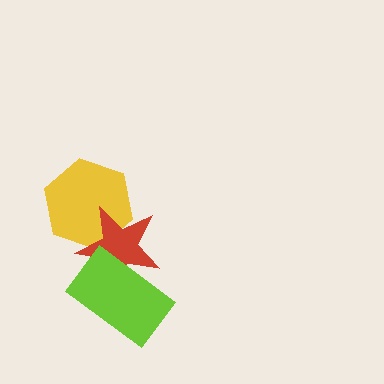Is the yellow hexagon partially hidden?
Yes, it is partially covered by another shape.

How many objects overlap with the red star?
2 objects overlap with the red star.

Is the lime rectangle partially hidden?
No, no other shape covers it.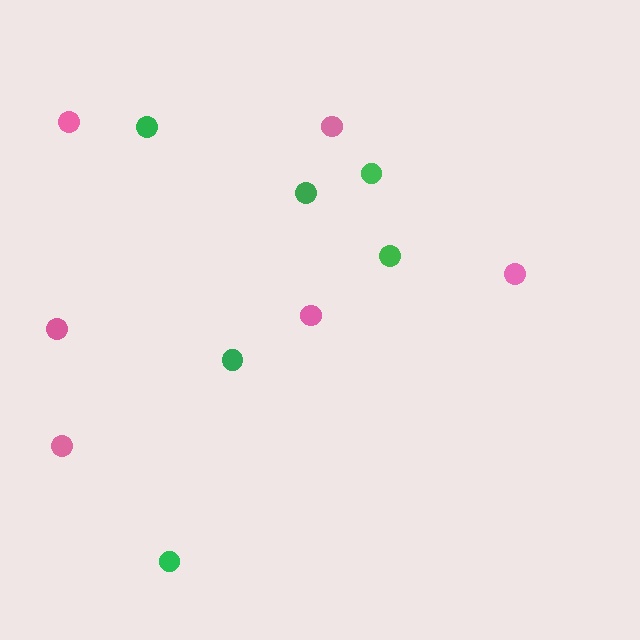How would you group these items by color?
There are 2 groups: one group of green circles (6) and one group of pink circles (6).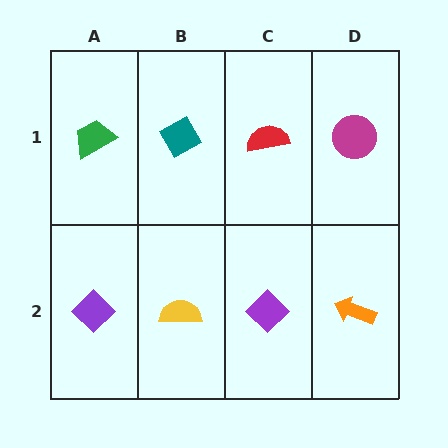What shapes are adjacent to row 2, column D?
A magenta circle (row 1, column D), a purple diamond (row 2, column C).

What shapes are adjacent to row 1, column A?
A purple diamond (row 2, column A), a teal diamond (row 1, column B).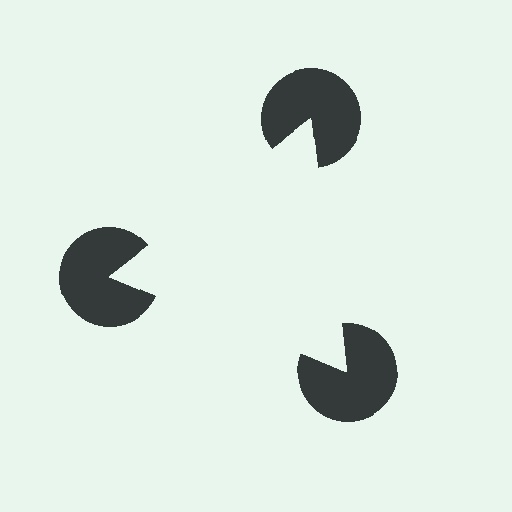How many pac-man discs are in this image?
There are 3 — one at each vertex of the illusory triangle.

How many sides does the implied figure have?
3 sides.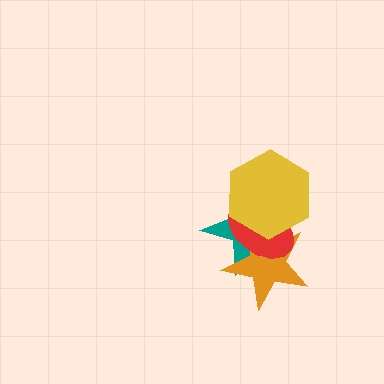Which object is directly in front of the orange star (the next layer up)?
The red ellipse is directly in front of the orange star.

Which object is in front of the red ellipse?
The yellow hexagon is in front of the red ellipse.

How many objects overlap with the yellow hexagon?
3 objects overlap with the yellow hexagon.